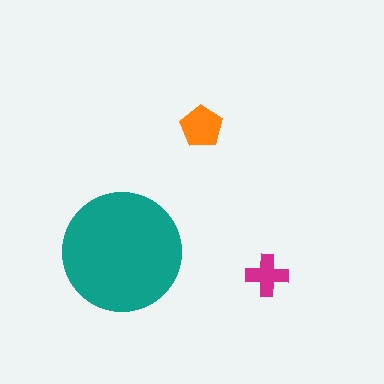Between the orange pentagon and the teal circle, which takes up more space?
The teal circle.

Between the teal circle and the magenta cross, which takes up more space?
The teal circle.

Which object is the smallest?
The magenta cross.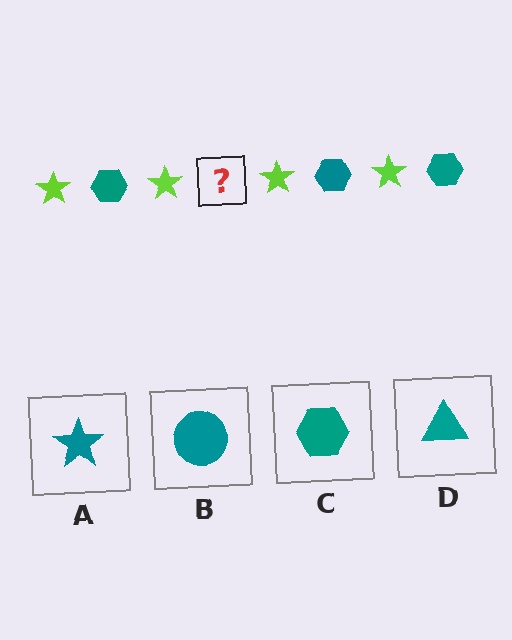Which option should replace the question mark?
Option C.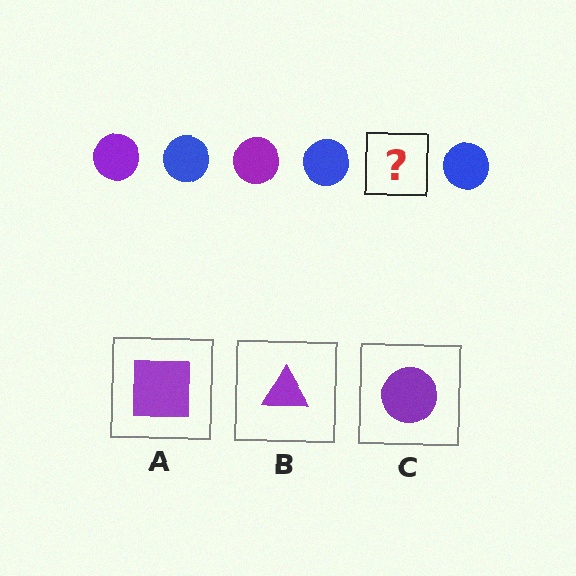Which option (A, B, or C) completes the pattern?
C.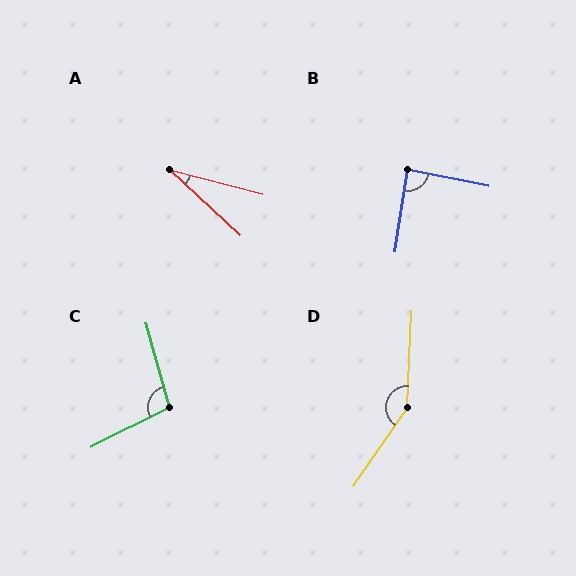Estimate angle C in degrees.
Approximately 101 degrees.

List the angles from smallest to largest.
A (28°), B (87°), C (101°), D (148°).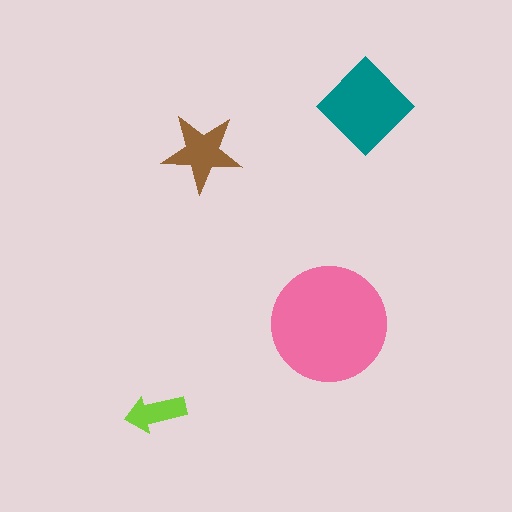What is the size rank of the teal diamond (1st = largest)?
2nd.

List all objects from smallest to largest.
The lime arrow, the brown star, the teal diamond, the pink circle.